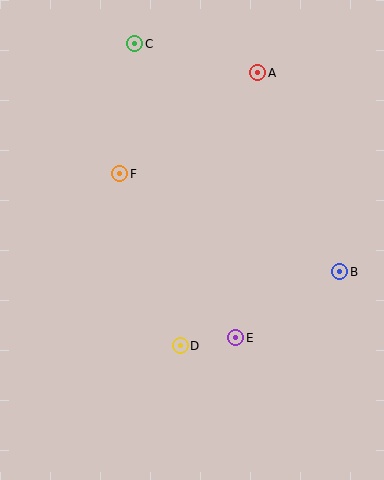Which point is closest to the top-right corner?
Point A is closest to the top-right corner.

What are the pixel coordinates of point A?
Point A is at (258, 73).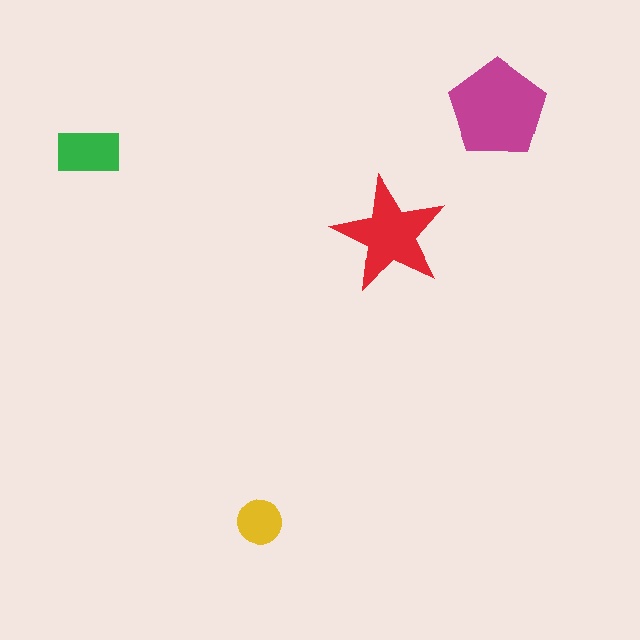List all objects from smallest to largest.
The yellow circle, the green rectangle, the red star, the magenta pentagon.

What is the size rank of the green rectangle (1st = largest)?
3rd.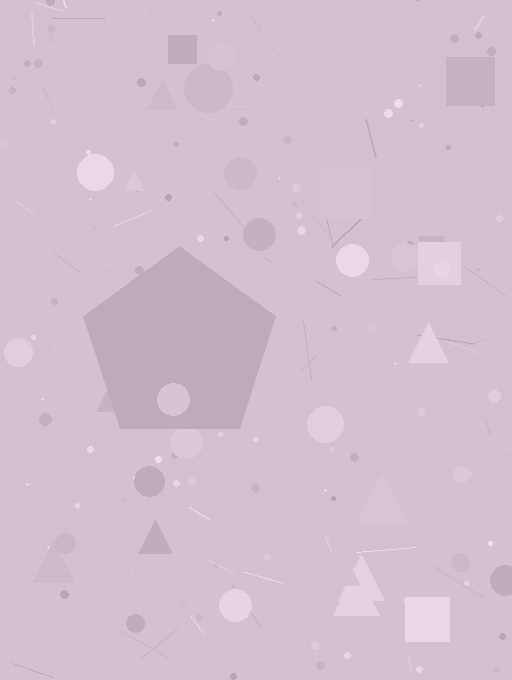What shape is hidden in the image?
A pentagon is hidden in the image.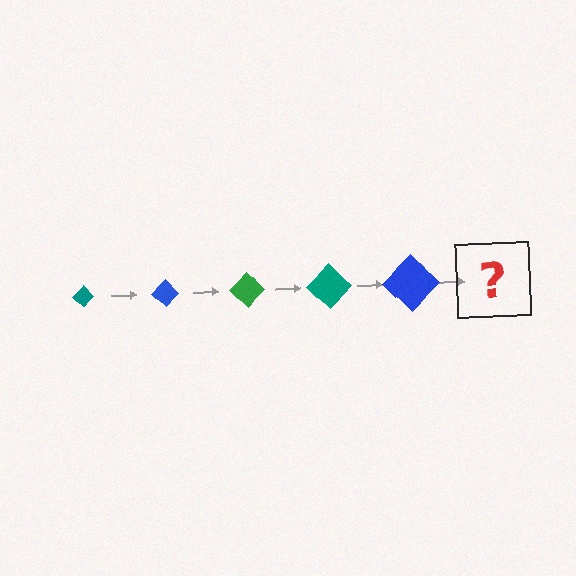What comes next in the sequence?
The next element should be a green diamond, larger than the previous one.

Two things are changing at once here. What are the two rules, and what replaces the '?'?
The two rules are that the diamond grows larger each step and the color cycles through teal, blue, and green. The '?' should be a green diamond, larger than the previous one.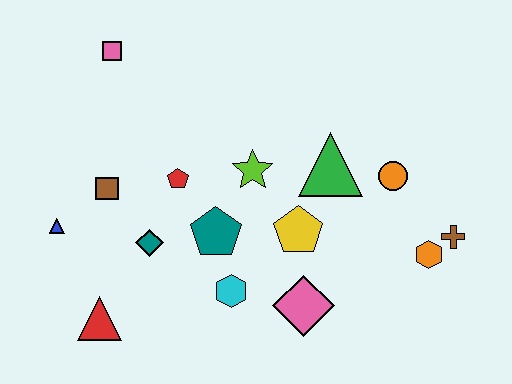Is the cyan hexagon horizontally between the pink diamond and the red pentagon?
Yes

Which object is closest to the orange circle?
The green triangle is closest to the orange circle.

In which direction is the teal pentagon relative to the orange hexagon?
The teal pentagon is to the left of the orange hexagon.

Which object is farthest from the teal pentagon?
The brown cross is farthest from the teal pentagon.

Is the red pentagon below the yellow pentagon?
No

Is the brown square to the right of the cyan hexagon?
No